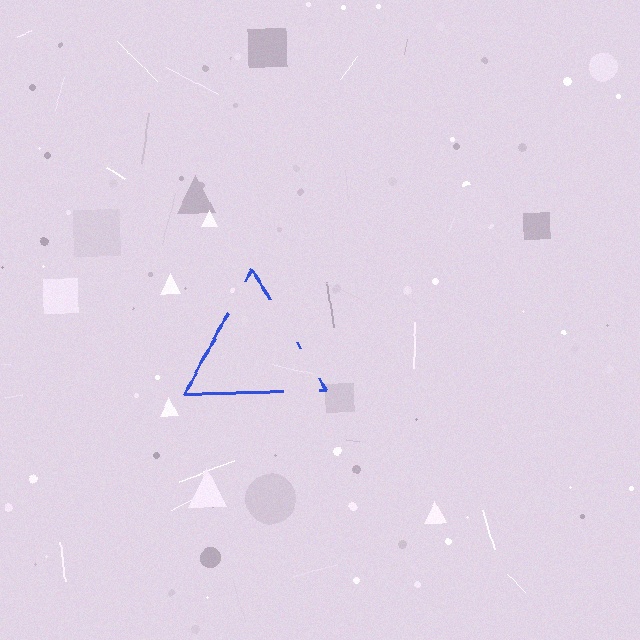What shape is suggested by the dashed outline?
The dashed outline suggests a triangle.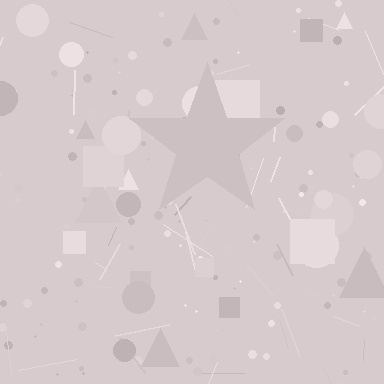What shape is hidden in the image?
A star is hidden in the image.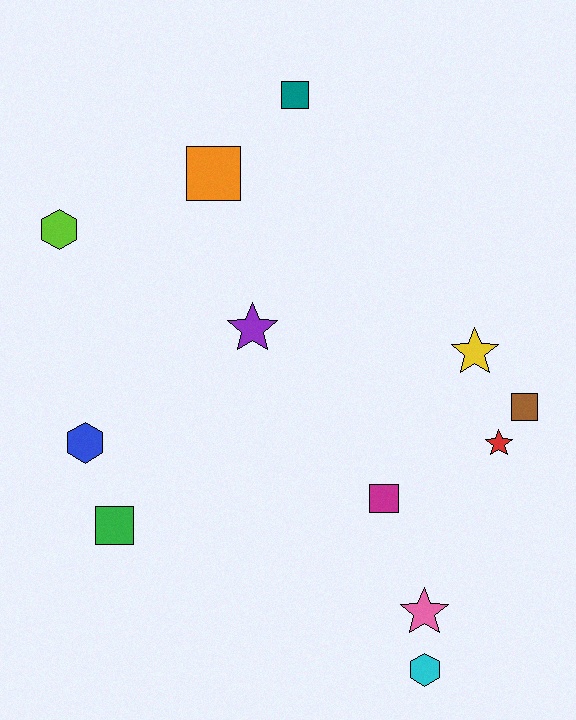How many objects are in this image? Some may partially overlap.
There are 12 objects.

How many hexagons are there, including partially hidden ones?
There are 3 hexagons.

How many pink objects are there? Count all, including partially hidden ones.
There is 1 pink object.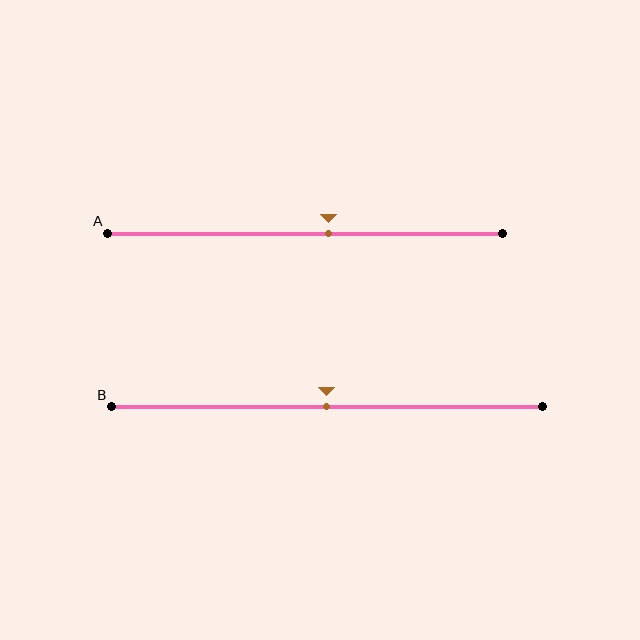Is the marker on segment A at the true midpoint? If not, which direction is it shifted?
No, the marker on segment A is shifted to the right by about 6% of the segment length.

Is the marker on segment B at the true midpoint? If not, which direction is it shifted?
Yes, the marker on segment B is at the true midpoint.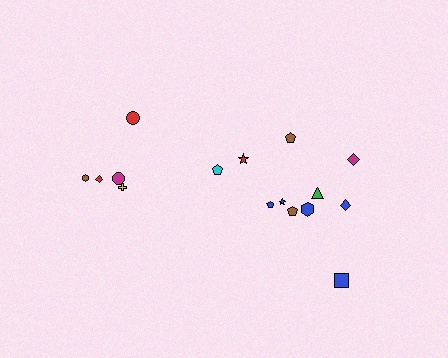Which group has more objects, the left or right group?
The right group.